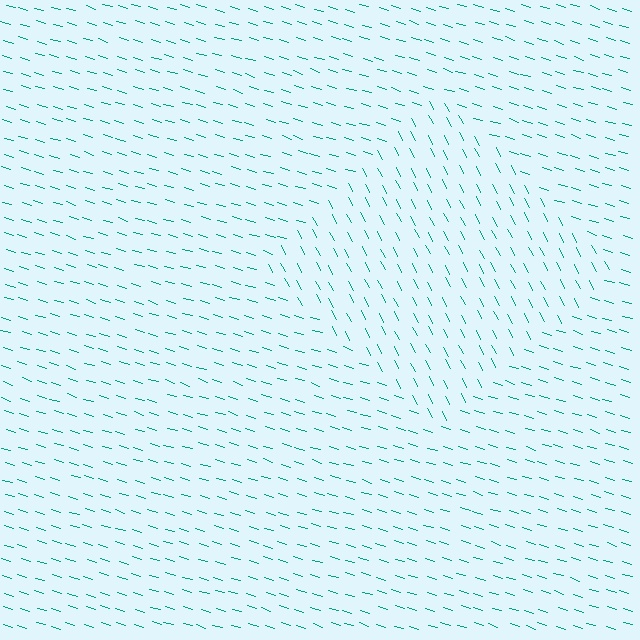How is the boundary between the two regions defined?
The boundary is defined purely by a change in line orientation (approximately 45 degrees difference). All lines are the same color and thickness.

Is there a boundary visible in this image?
Yes, there is a texture boundary formed by a change in line orientation.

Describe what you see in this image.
The image is filled with small teal line segments. A diamond region in the image has lines oriented differently from the surrounding lines, creating a visible texture boundary.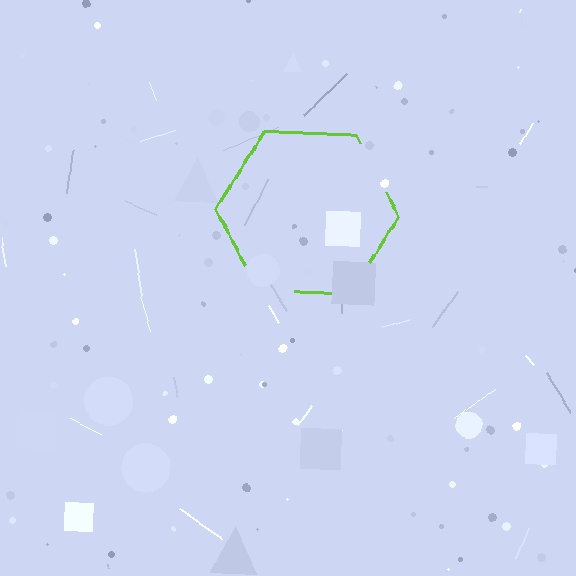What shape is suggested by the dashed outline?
The dashed outline suggests a hexagon.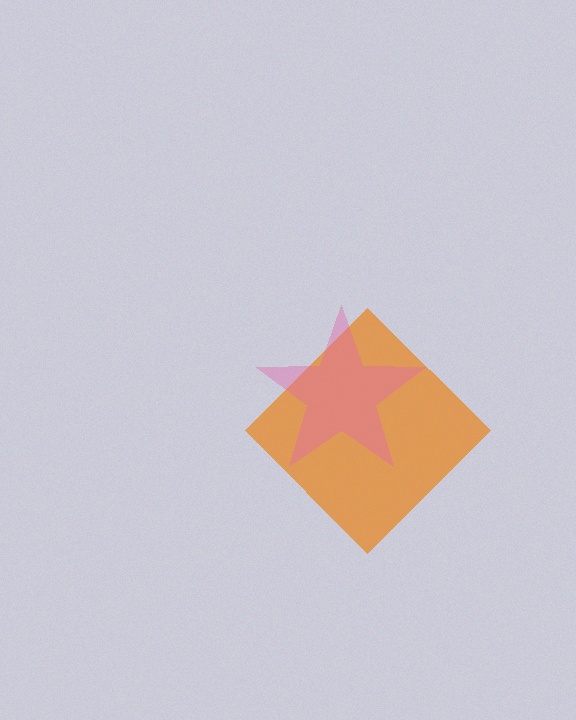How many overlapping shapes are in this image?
There are 2 overlapping shapes in the image.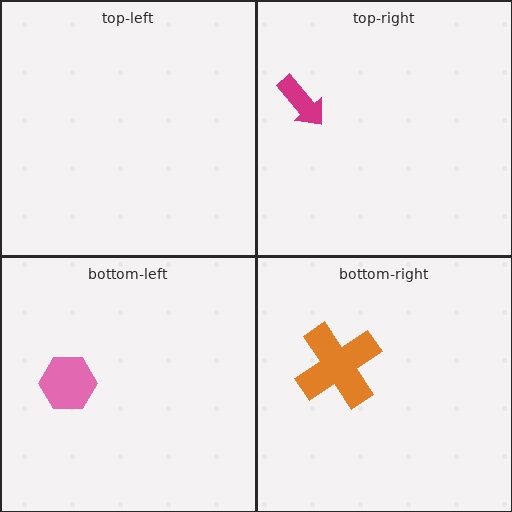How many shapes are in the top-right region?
1.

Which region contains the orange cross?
The bottom-right region.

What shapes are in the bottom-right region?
The orange cross.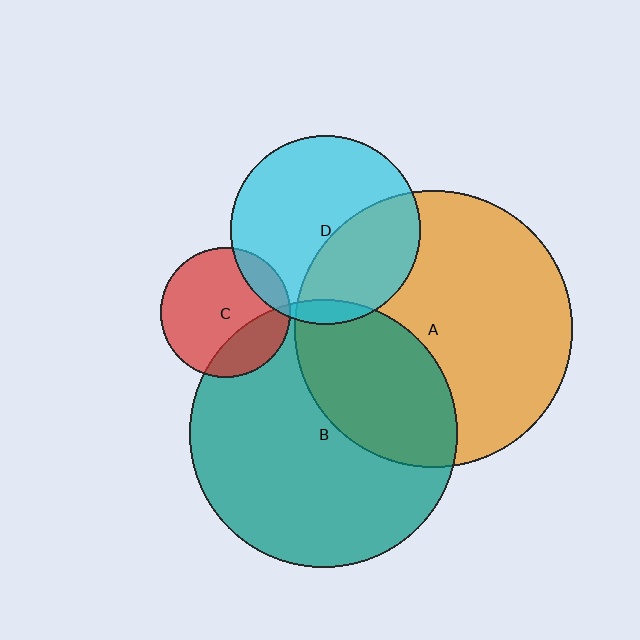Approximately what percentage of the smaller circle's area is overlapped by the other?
Approximately 5%.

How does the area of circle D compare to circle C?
Approximately 2.1 times.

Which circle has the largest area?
Circle A (orange).